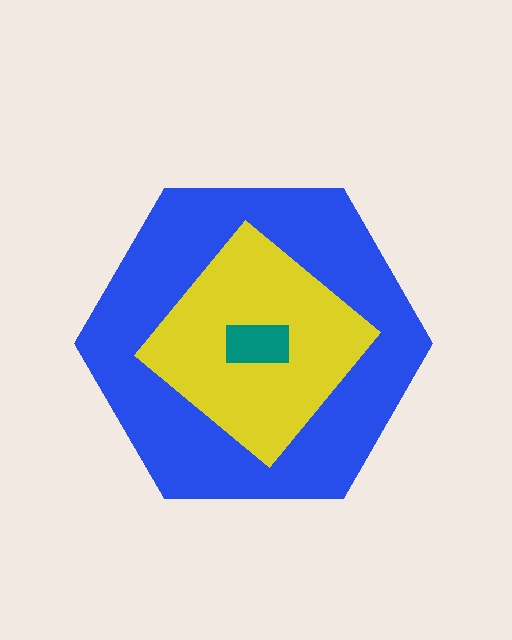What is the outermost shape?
The blue hexagon.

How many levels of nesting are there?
3.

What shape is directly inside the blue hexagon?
The yellow diamond.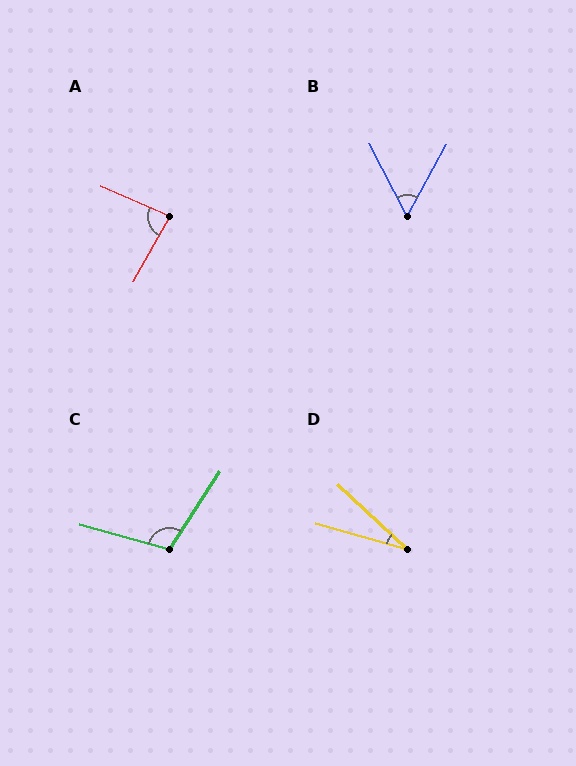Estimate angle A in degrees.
Approximately 84 degrees.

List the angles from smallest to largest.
D (27°), B (56°), A (84°), C (107°).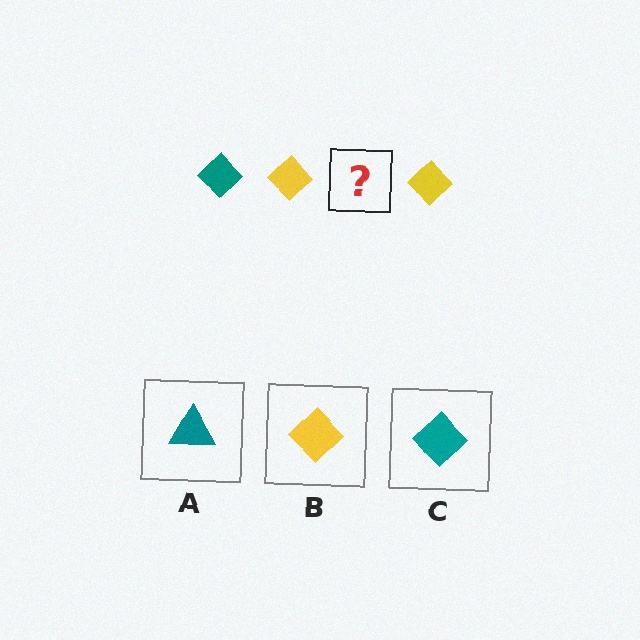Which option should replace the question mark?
Option C.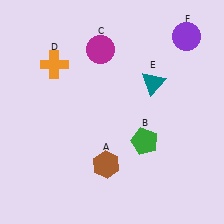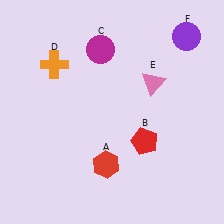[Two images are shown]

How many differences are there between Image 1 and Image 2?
There are 3 differences between the two images.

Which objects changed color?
A changed from brown to red. B changed from green to red. E changed from teal to pink.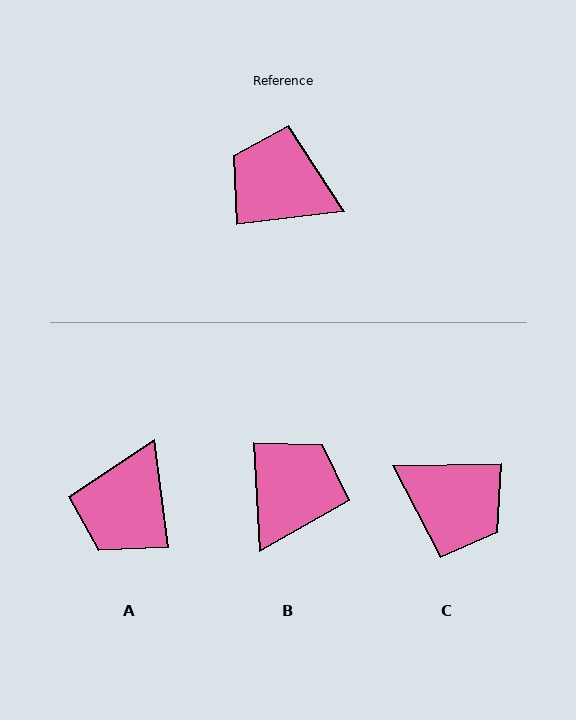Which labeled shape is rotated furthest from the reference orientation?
C, about 174 degrees away.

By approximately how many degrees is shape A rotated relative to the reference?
Approximately 91 degrees counter-clockwise.